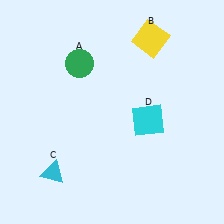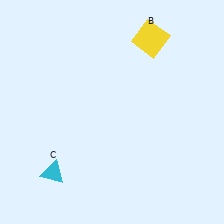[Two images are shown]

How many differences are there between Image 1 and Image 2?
There are 2 differences between the two images.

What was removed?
The cyan square (D), the green circle (A) were removed in Image 2.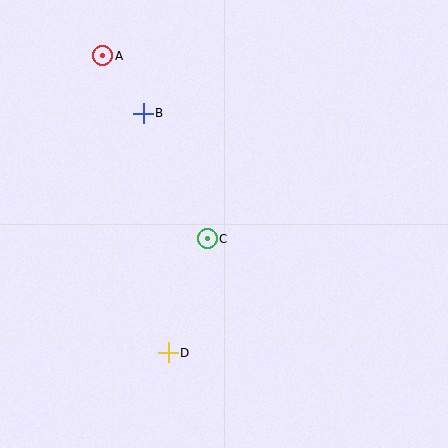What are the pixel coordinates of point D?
Point D is at (168, 353).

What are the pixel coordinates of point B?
Point B is at (143, 113).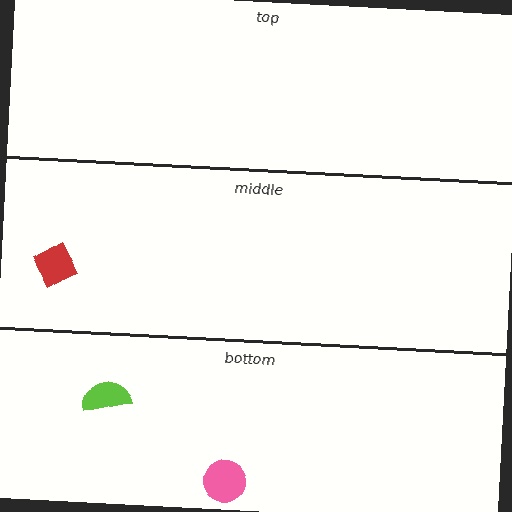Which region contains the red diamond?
The middle region.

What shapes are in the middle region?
The red diamond.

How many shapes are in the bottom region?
2.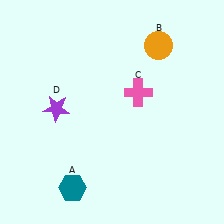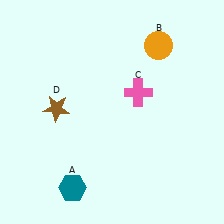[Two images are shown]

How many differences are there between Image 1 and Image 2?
There is 1 difference between the two images.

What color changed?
The star (D) changed from purple in Image 1 to brown in Image 2.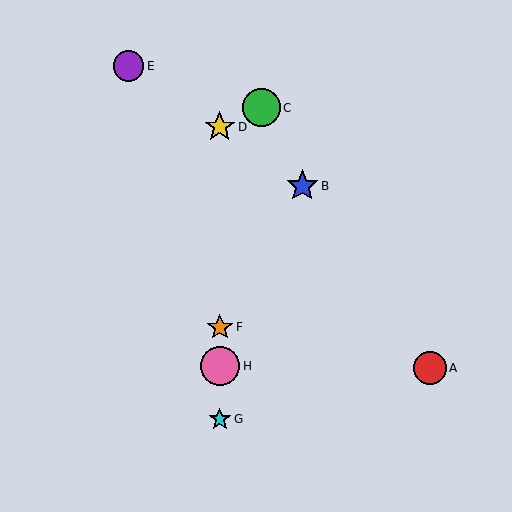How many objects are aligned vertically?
4 objects (D, F, G, H) are aligned vertically.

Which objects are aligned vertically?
Objects D, F, G, H are aligned vertically.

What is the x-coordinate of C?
Object C is at x≈261.